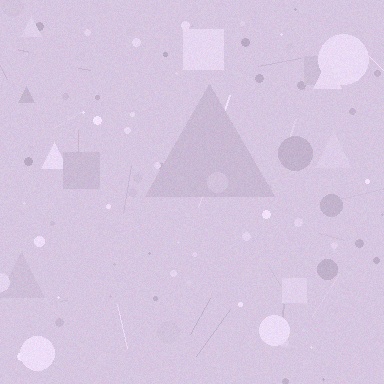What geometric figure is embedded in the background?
A triangle is embedded in the background.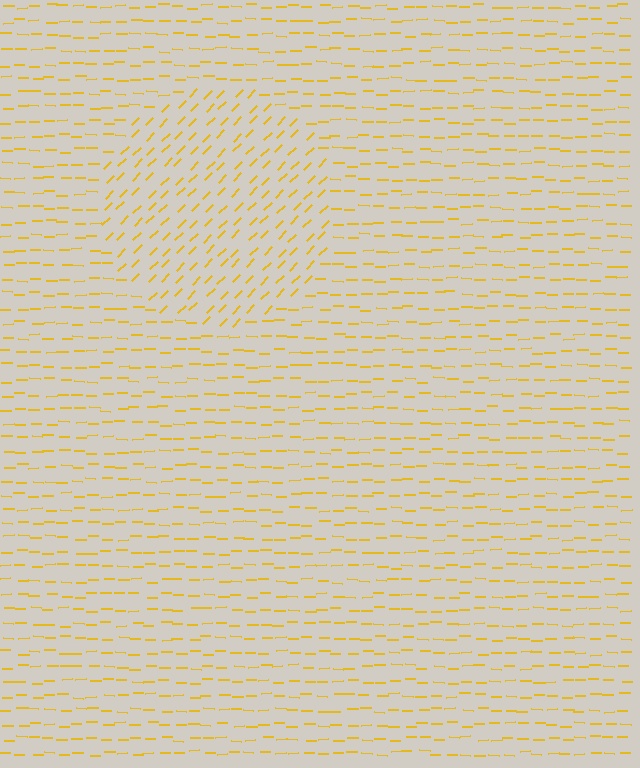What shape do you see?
I see a circle.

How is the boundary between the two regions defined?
The boundary is defined purely by a change in line orientation (approximately 45 degrees difference). All lines are the same color and thickness.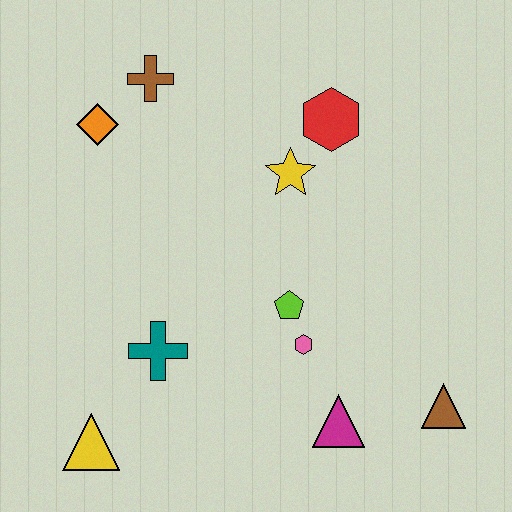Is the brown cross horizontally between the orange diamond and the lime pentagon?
Yes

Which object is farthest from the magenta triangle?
The brown cross is farthest from the magenta triangle.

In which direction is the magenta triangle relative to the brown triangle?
The magenta triangle is to the left of the brown triangle.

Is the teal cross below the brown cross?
Yes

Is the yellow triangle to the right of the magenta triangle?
No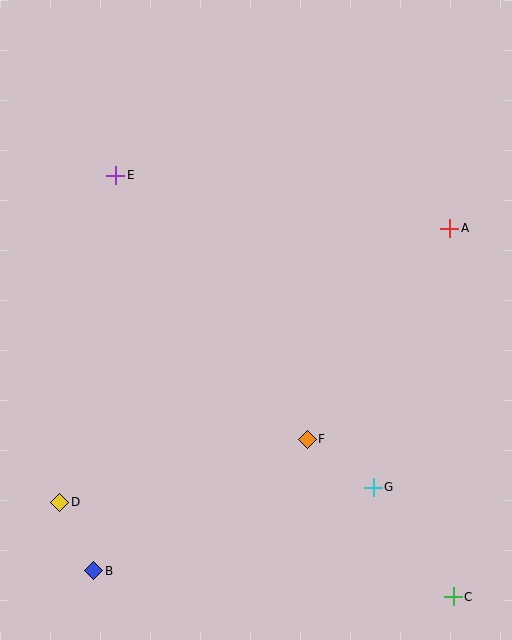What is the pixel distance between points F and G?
The distance between F and G is 81 pixels.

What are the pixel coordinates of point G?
Point G is at (373, 487).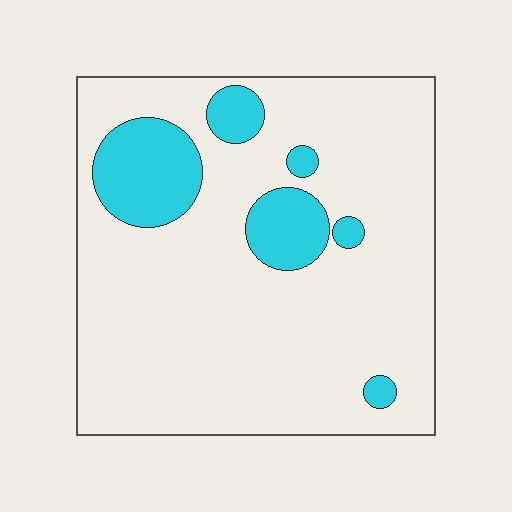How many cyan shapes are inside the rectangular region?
6.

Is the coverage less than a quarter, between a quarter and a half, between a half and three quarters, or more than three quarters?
Less than a quarter.